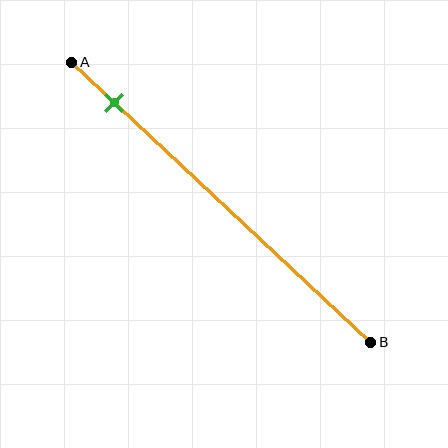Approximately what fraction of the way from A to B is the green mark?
The green mark is approximately 15% of the way from A to B.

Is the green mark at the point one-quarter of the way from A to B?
No, the mark is at about 15% from A, not at the 25% one-quarter point.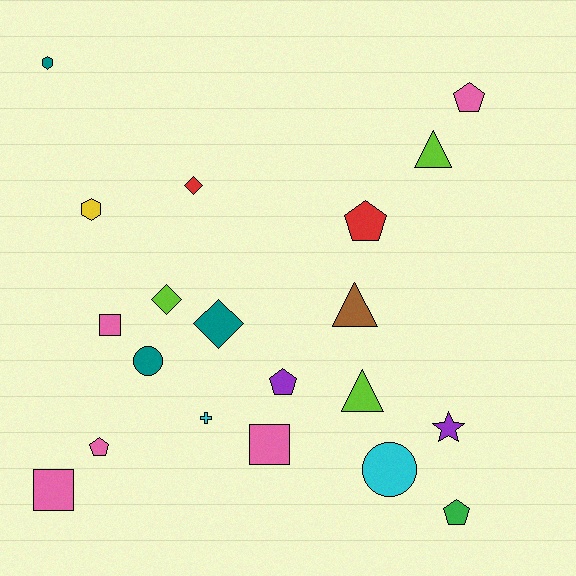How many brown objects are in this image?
There is 1 brown object.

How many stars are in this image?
There is 1 star.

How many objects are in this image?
There are 20 objects.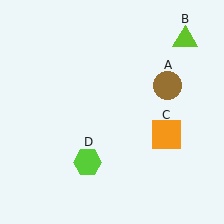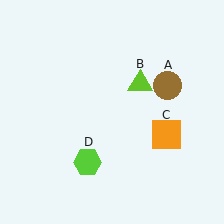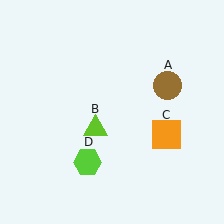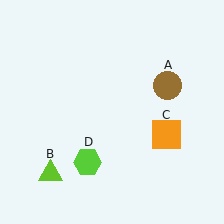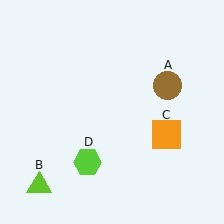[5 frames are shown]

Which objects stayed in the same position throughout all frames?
Brown circle (object A) and orange square (object C) and lime hexagon (object D) remained stationary.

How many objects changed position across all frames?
1 object changed position: lime triangle (object B).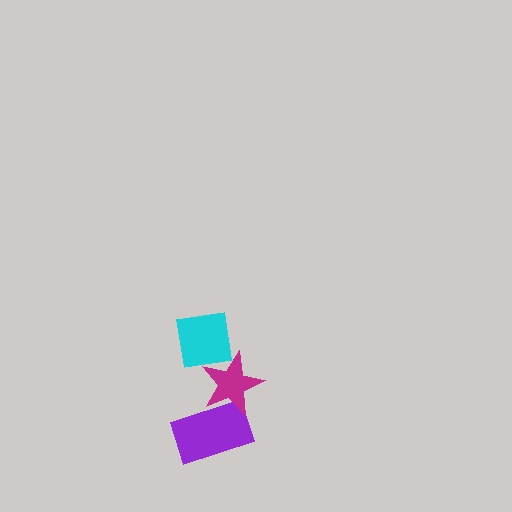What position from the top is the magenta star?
The magenta star is 2nd from the top.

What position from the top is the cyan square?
The cyan square is 1st from the top.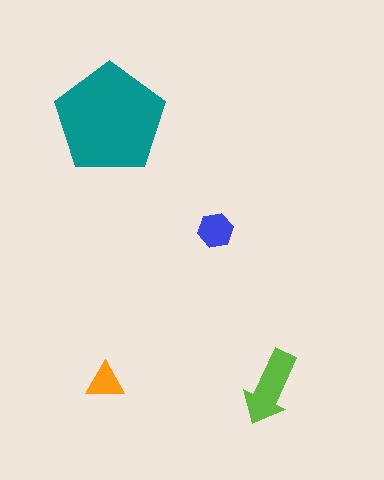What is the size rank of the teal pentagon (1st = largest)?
1st.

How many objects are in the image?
There are 4 objects in the image.